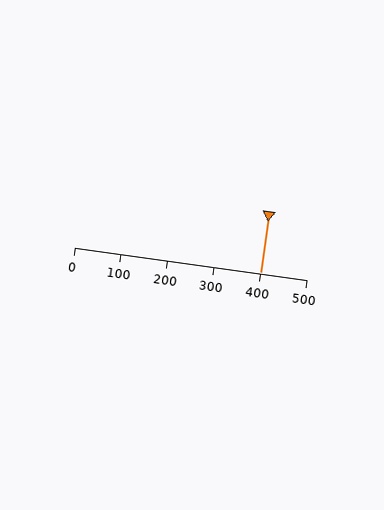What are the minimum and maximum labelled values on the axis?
The axis runs from 0 to 500.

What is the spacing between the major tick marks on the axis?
The major ticks are spaced 100 apart.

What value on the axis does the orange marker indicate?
The marker indicates approximately 400.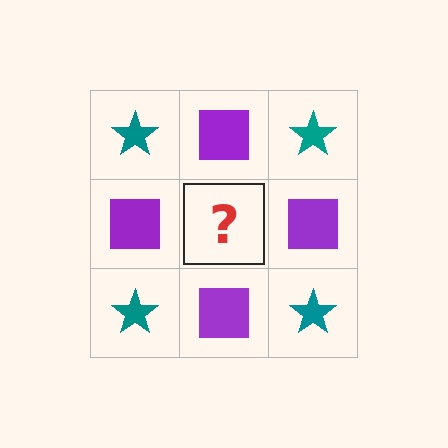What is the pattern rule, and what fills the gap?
The rule is that it alternates teal star and purple square in a checkerboard pattern. The gap should be filled with a teal star.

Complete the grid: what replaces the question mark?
The question mark should be replaced with a teal star.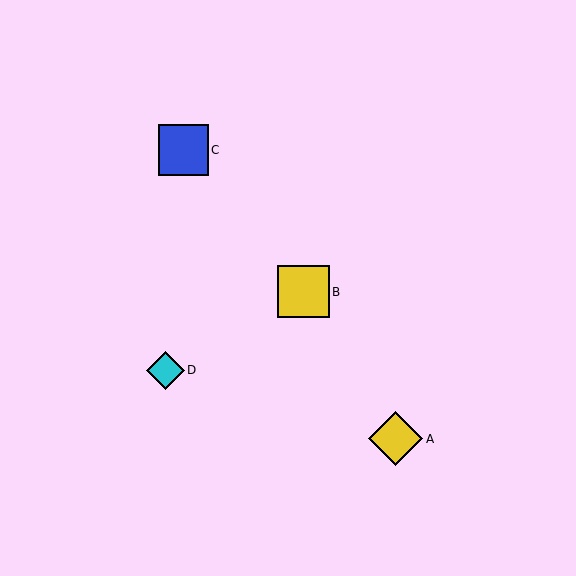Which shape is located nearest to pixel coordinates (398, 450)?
The yellow diamond (labeled A) at (396, 439) is nearest to that location.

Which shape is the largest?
The yellow diamond (labeled A) is the largest.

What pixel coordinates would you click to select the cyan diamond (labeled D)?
Click at (166, 370) to select the cyan diamond D.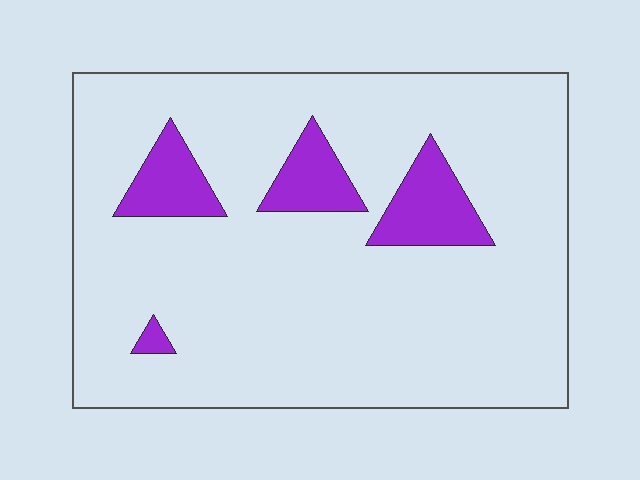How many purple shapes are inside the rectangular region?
4.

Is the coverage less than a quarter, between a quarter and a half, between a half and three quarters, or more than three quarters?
Less than a quarter.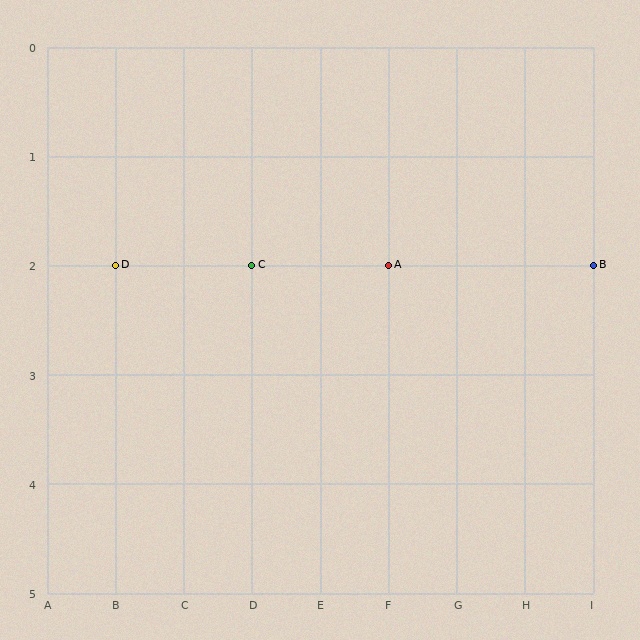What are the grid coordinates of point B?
Point B is at grid coordinates (I, 2).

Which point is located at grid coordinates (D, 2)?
Point C is at (D, 2).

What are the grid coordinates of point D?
Point D is at grid coordinates (B, 2).